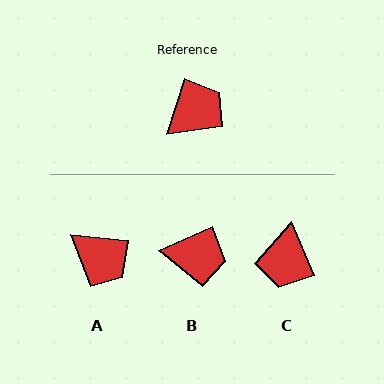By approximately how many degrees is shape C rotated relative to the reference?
Approximately 140 degrees clockwise.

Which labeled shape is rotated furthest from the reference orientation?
C, about 140 degrees away.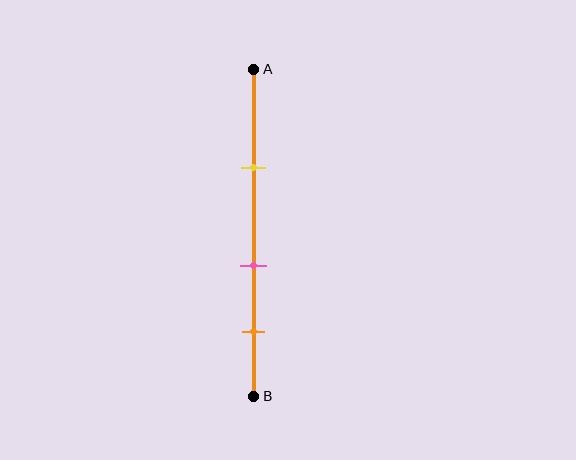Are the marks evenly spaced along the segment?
Yes, the marks are approximately evenly spaced.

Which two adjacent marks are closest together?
The pink and orange marks are the closest adjacent pair.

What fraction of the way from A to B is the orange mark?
The orange mark is approximately 80% (0.8) of the way from A to B.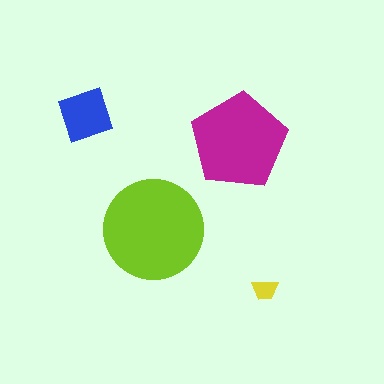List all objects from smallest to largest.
The yellow trapezoid, the blue square, the magenta pentagon, the lime circle.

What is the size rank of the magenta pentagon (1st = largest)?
2nd.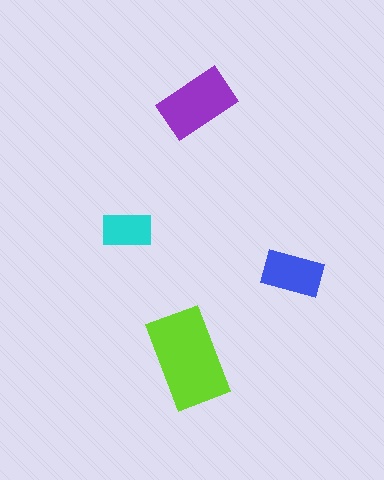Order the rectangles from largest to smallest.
the lime one, the purple one, the blue one, the cyan one.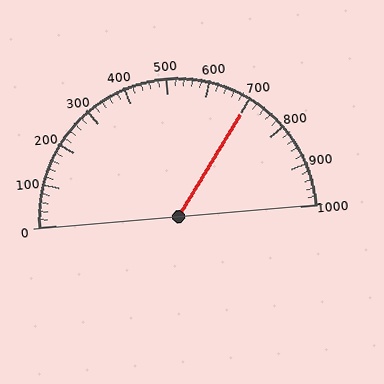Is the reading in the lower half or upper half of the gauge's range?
The reading is in the upper half of the range (0 to 1000).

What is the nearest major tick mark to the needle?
The nearest major tick mark is 700.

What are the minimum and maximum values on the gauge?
The gauge ranges from 0 to 1000.